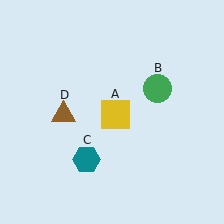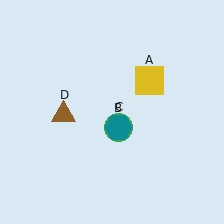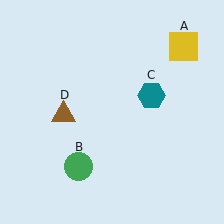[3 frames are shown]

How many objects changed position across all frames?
3 objects changed position: yellow square (object A), green circle (object B), teal hexagon (object C).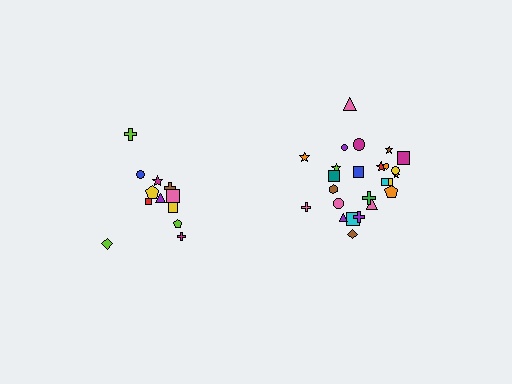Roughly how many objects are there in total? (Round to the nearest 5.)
Roughly 35 objects in total.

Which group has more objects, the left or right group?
The right group.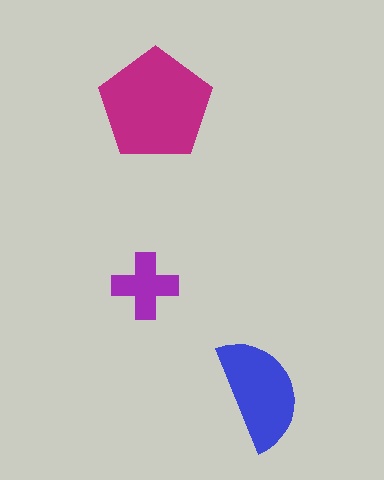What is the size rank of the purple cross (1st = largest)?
3rd.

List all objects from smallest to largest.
The purple cross, the blue semicircle, the magenta pentagon.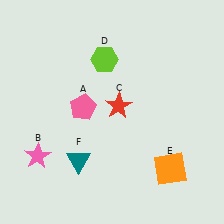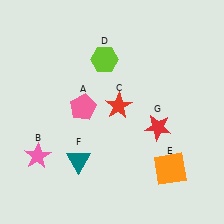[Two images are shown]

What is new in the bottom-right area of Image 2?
A red star (G) was added in the bottom-right area of Image 2.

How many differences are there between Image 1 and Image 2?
There is 1 difference between the two images.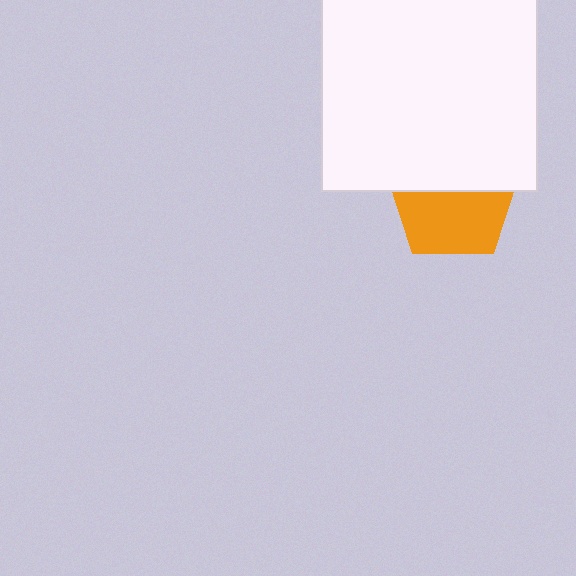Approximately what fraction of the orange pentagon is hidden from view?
Roughly 45% of the orange pentagon is hidden behind the white square.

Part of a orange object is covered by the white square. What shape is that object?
It is a pentagon.